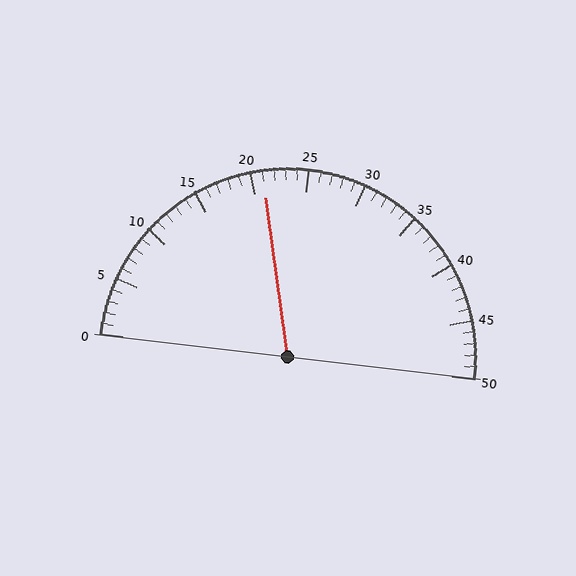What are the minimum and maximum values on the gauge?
The gauge ranges from 0 to 50.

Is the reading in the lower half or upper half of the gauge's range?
The reading is in the lower half of the range (0 to 50).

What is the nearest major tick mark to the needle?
The nearest major tick mark is 20.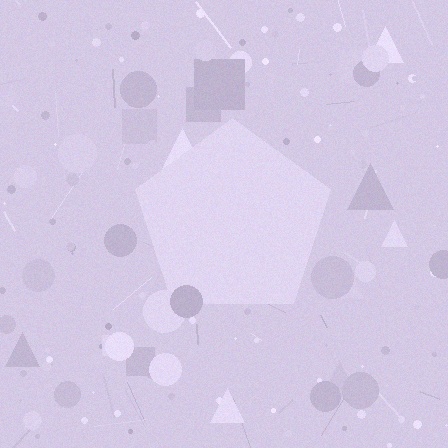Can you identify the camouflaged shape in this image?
The camouflaged shape is a pentagon.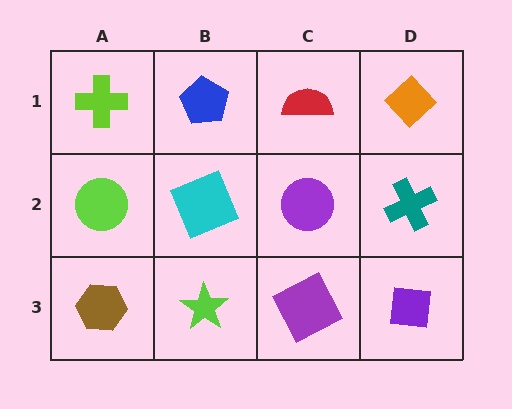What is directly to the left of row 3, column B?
A brown hexagon.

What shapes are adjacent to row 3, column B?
A cyan square (row 2, column B), a brown hexagon (row 3, column A), a purple square (row 3, column C).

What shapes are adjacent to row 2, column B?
A blue pentagon (row 1, column B), a lime star (row 3, column B), a lime circle (row 2, column A), a purple circle (row 2, column C).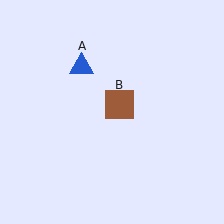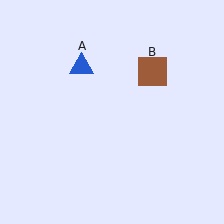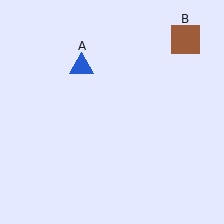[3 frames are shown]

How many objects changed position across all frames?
1 object changed position: brown square (object B).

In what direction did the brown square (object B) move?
The brown square (object B) moved up and to the right.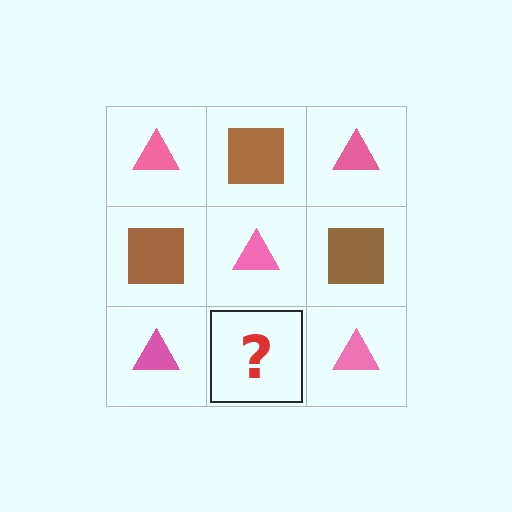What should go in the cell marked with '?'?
The missing cell should contain a brown square.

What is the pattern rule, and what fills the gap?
The rule is that it alternates pink triangle and brown square in a checkerboard pattern. The gap should be filled with a brown square.